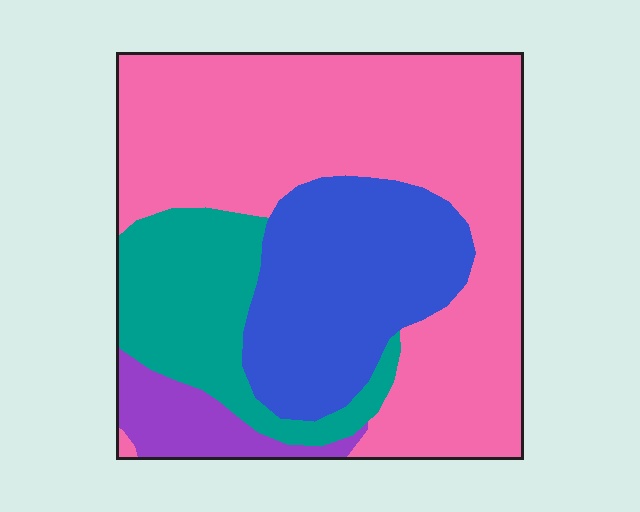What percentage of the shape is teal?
Teal takes up about one sixth (1/6) of the shape.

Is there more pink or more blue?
Pink.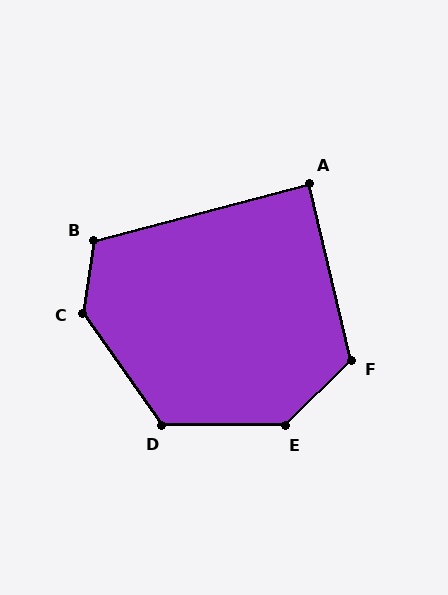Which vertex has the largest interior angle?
C, at approximately 136 degrees.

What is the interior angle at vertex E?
Approximately 135 degrees (obtuse).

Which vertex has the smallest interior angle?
A, at approximately 89 degrees.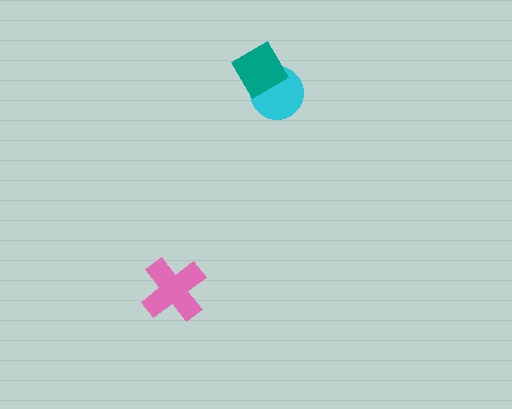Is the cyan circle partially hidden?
Yes, it is partially covered by another shape.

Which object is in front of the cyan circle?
The teal diamond is in front of the cyan circle.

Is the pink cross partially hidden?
No, no other shape covers it.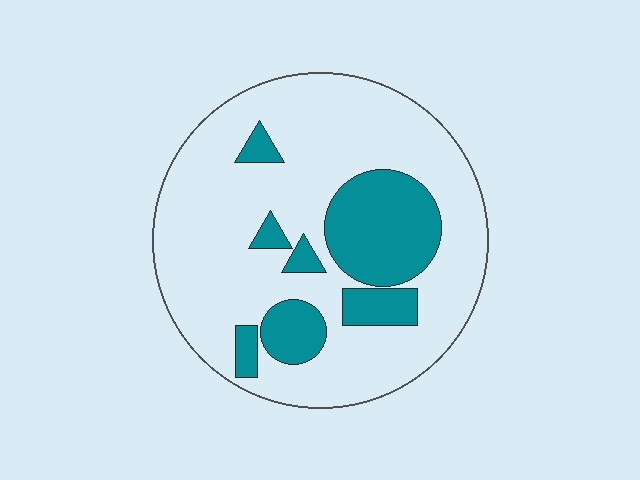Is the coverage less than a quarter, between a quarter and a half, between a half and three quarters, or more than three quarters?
Less than a quarter.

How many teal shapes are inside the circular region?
7.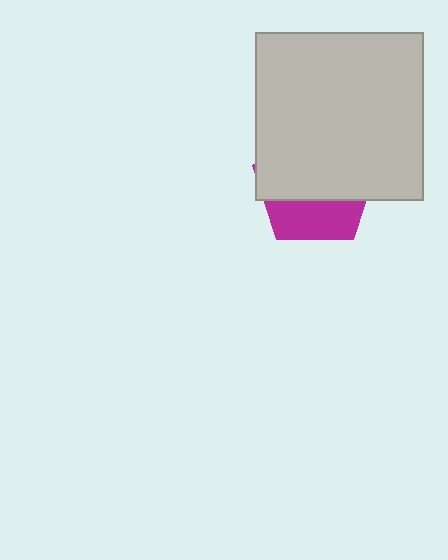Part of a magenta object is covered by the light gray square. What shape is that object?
It is a pentagon.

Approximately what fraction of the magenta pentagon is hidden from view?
Roughly 67% of the magenta pentagon is hidden behind the light gray square.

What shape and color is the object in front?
The object in front is a light gray square.